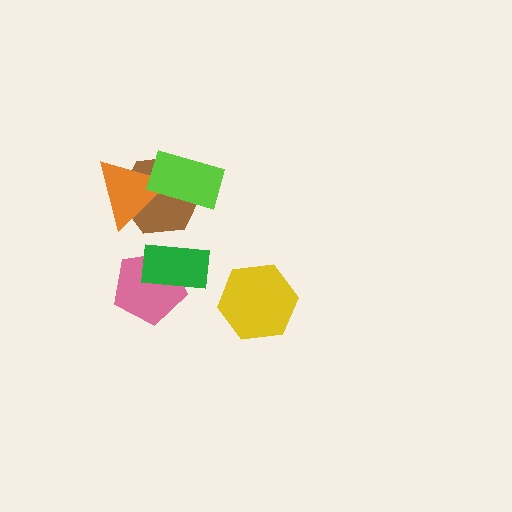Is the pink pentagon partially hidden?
Yes, it is partially covered by another shape.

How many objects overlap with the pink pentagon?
1 object overlaps with the pink pentagon.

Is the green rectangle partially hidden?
No, no other shape covers it.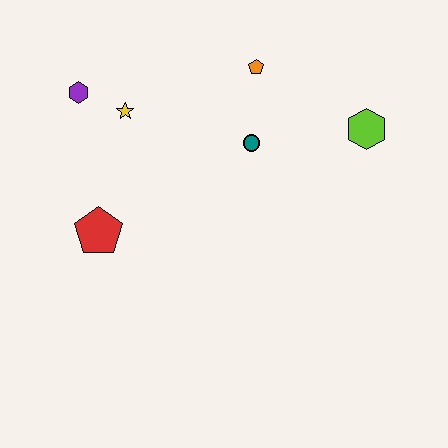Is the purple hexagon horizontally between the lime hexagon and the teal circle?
No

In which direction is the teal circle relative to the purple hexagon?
The teal circle is to the right of the purple hexagon.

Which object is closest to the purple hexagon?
The yellow star is closest to the purple hexagon.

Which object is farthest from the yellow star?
The lime hexagon is farthest from the yellow star.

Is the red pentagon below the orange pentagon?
Yes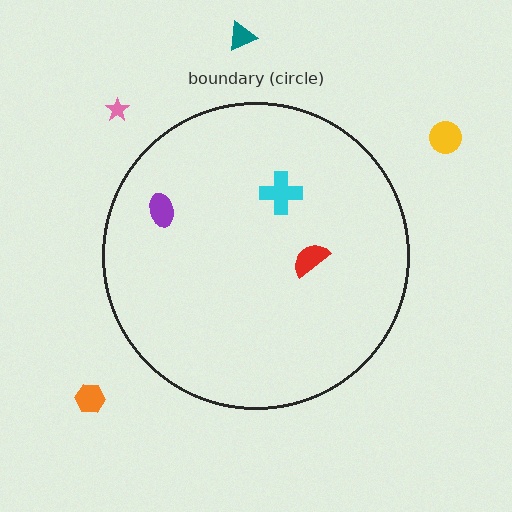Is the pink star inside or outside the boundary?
Outside.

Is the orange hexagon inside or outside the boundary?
Outside.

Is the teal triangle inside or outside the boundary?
Outside.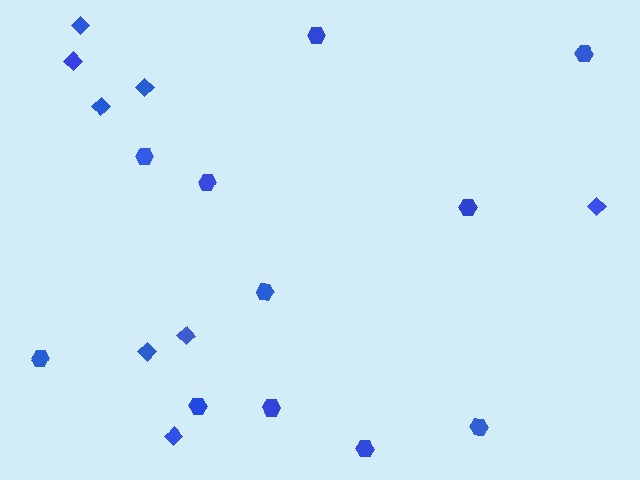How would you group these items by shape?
There are 2 groups: one group of diamonds (8) and one group of hexagons (11).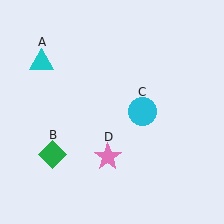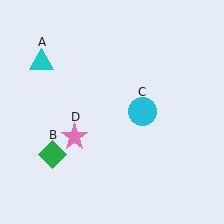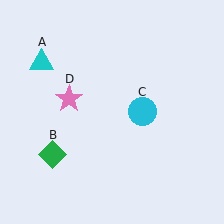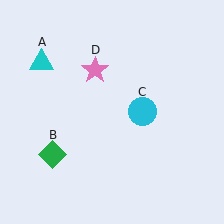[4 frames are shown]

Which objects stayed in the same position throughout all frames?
Cyan triangle (object A) and green diamond (object B) and cyan circle (object C) remained stationary.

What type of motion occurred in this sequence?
The pink star (object D) rotated clockwise around the center of the scene.